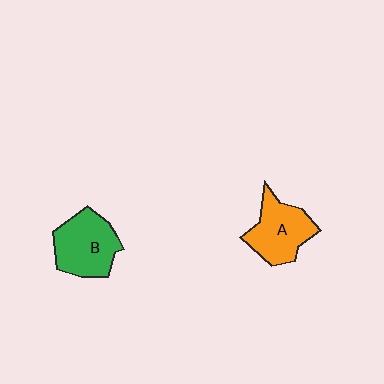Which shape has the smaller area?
Shape A (orange).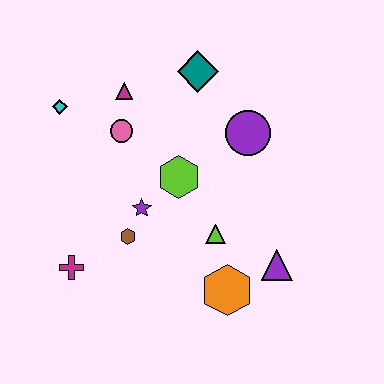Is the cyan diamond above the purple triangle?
Yes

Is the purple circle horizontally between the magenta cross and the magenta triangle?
No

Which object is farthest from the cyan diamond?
The purple triangle is farthest from the cyan diamond.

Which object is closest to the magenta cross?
The brown hexagon is closest to the magenta cross.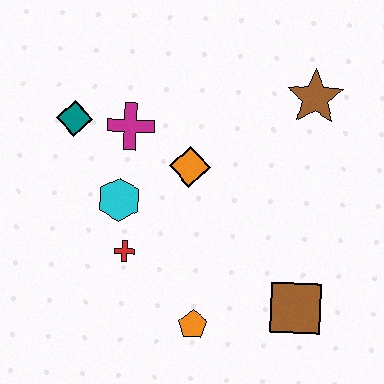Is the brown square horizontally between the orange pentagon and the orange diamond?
No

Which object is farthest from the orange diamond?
The brown square is farthest from the orange diamond.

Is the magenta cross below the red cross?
No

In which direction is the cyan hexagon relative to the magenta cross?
The cyan hexagon is below the magenta cross.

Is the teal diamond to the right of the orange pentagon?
No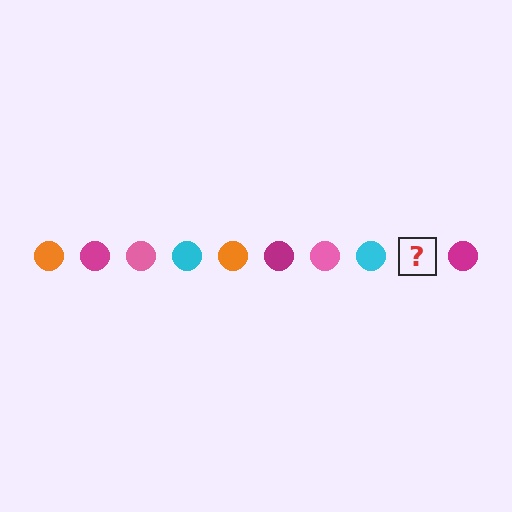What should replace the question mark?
The question mark should be replaced with an orange circle.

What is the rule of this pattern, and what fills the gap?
The rule is that the pattern cycles through orange, magenta, pink, cyan circles. The gap should be filled with an orange circle.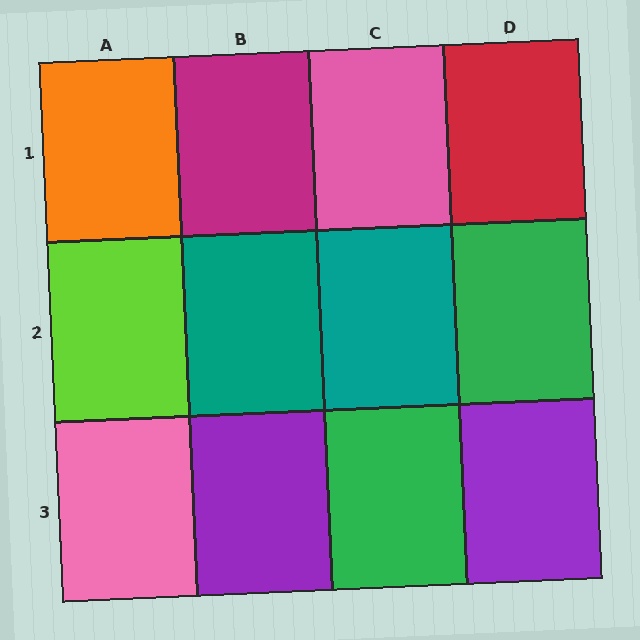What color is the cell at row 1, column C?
Pink.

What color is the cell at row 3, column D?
Purple.